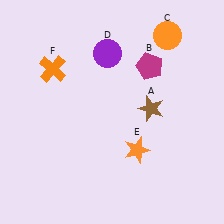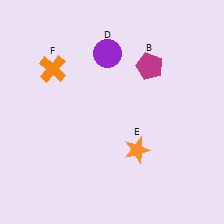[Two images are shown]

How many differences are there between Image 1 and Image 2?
There are 2 differences between the two images.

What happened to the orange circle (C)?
The orange circle (C) was removed in Image 2. It was in the top-right area of Image 1.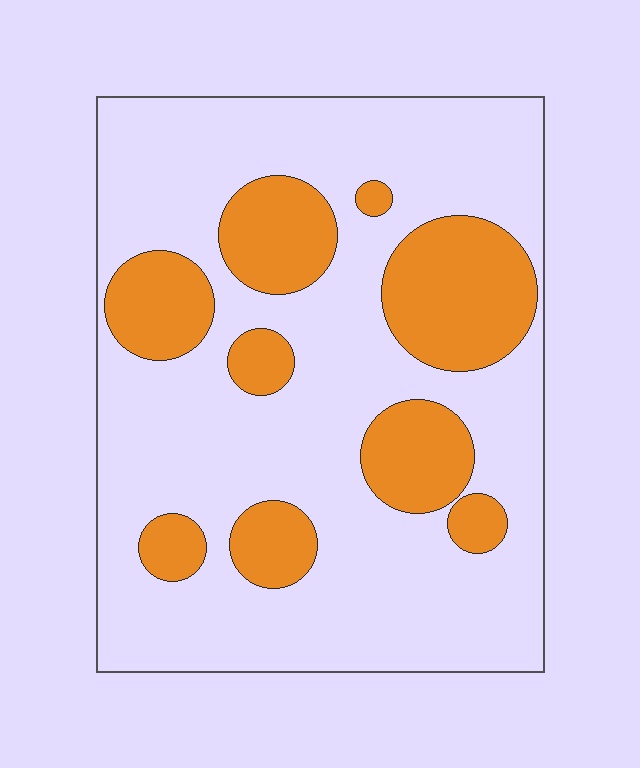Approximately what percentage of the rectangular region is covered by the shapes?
Approximately 25%.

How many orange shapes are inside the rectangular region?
9.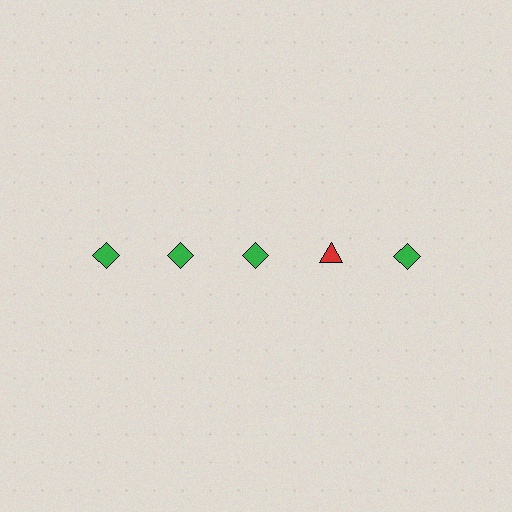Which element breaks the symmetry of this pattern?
The red triangle in the top row, second from right column breaks the symmetry. All other shapes are green diamonds.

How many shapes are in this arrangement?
There are 5 shapes arranged in a grid pattern.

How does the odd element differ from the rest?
It differs in both color (red instead of green) and shape (triangle instead of diamond).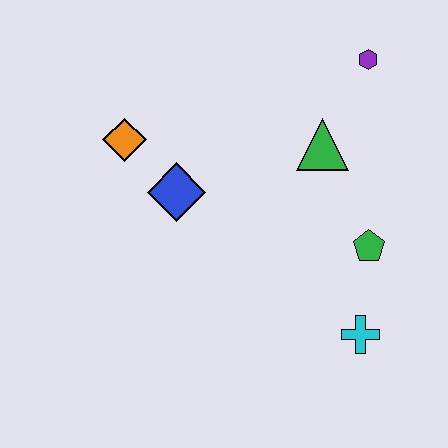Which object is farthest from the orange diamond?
The cyan cross is farthest from the orange diamond.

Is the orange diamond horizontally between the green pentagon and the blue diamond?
No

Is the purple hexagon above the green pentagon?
Yes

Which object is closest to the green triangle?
The purple hexagon is closest to the green triangle.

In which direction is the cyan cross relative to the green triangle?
The cyan cross is below the green triangle.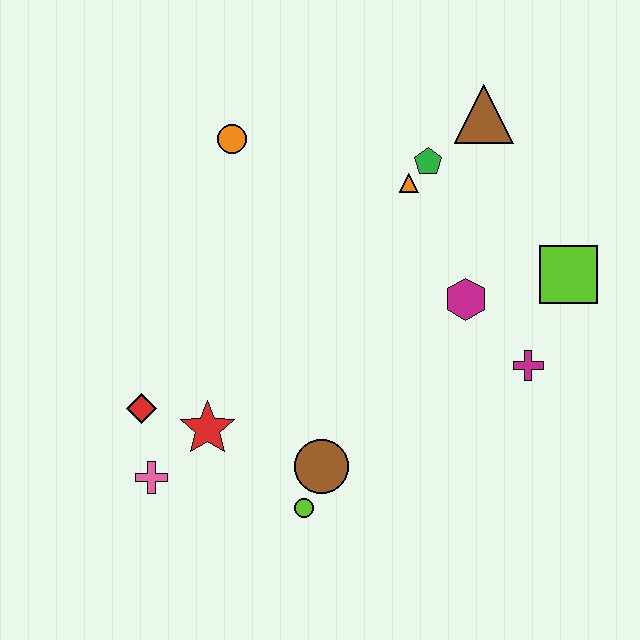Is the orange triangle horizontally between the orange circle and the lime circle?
No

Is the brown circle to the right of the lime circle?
Yes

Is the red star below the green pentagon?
Yes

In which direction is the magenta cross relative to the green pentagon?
The magenta cross is below the green pentagon.